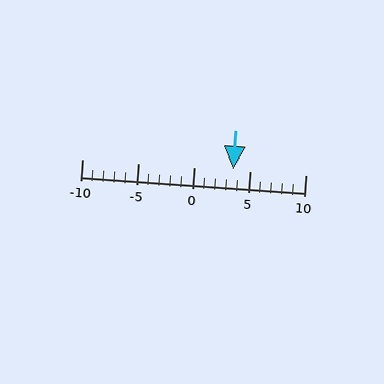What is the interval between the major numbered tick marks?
The major tick marks are spaced 5 units apart.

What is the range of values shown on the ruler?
The ruler shows values from -10 to 10.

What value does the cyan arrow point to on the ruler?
The cyan arrow points to approximately 4.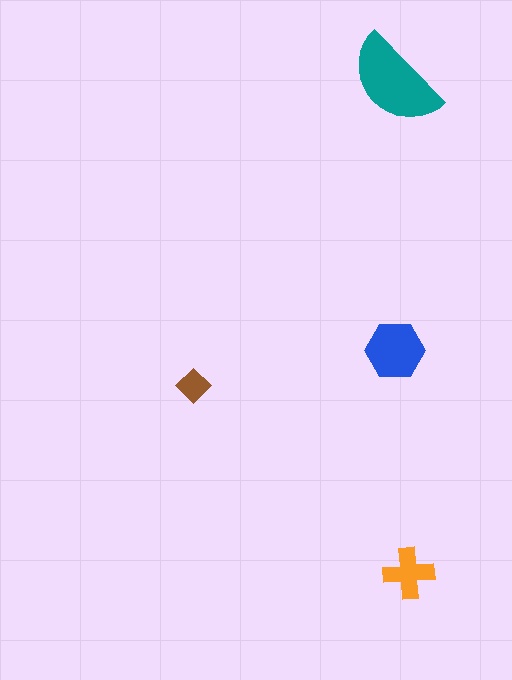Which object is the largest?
The teal semicircle.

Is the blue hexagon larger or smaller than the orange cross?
Larger.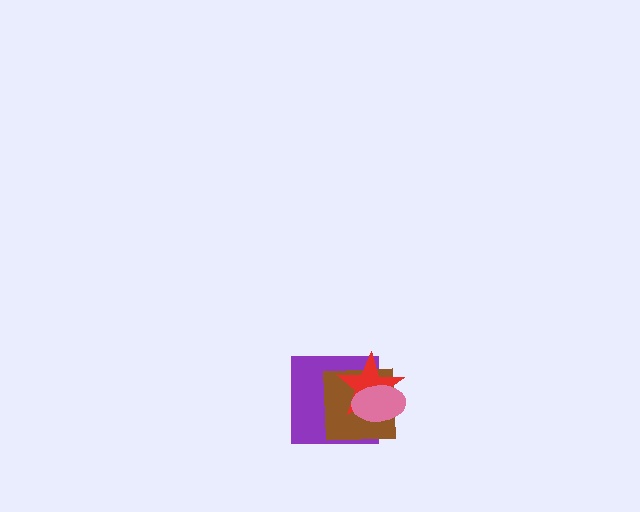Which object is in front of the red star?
The pink ellipse is in front of the red star.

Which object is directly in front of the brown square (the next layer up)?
The red star is directly in front of the brown square.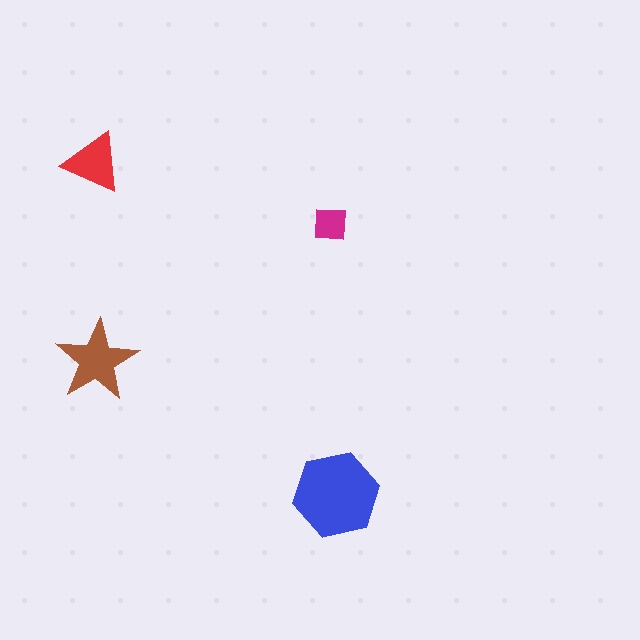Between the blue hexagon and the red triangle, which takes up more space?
The blue hexagon.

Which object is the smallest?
The magenta square.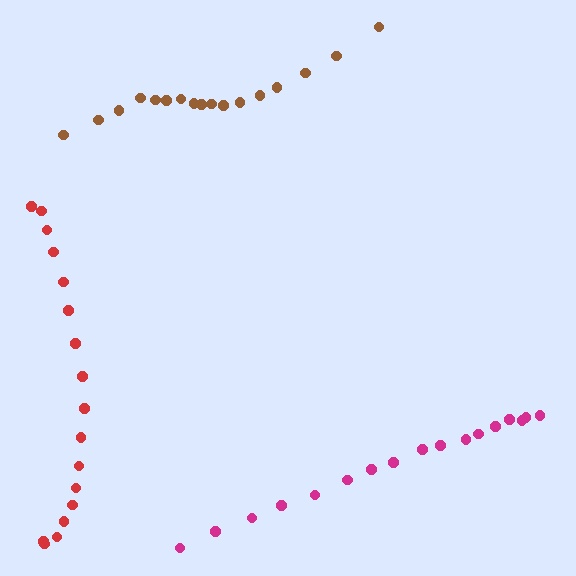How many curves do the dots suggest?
There are 3 distinct paths.